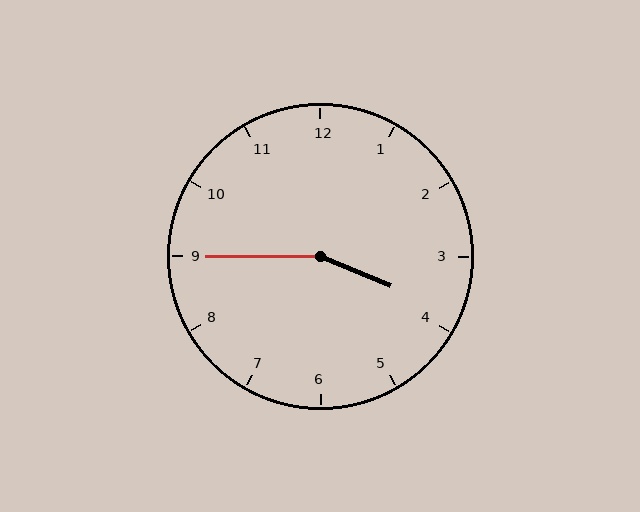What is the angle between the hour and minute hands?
Approximately 158 degrees.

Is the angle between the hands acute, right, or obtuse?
It is obtuse.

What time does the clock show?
3:45.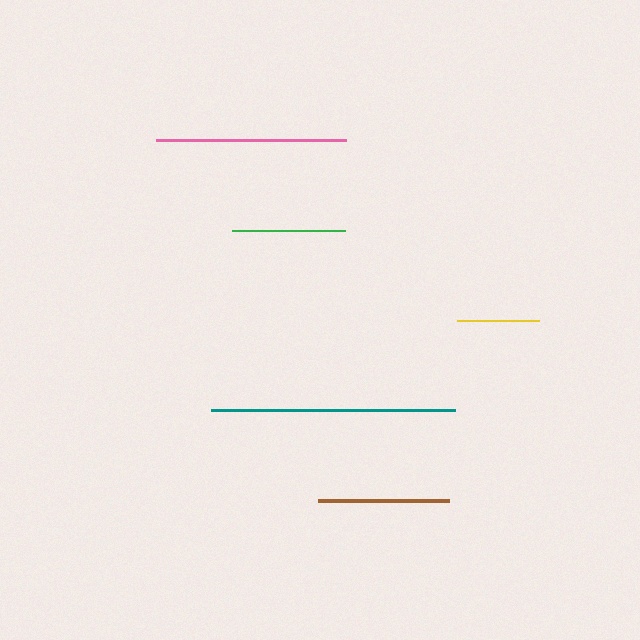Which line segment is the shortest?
The yellow line is the shortest at approximately 81 pixels.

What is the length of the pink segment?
The pink segment is approximately 190 pixels long.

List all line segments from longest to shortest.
From longest to shortest: teal, pink, brown, green, yellow.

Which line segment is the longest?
The teal line is the longest at approximately 244 pixels.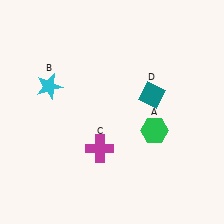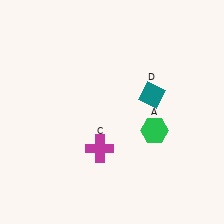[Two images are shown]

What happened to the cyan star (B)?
The cyan star (B) was removed in Image 2. It was in the top-left area of Image 1.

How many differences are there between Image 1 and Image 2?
There is 1 difference between the two images.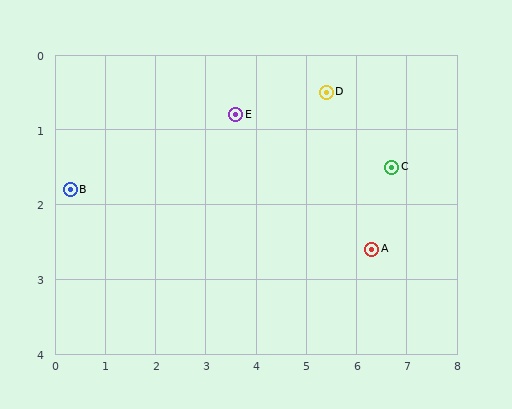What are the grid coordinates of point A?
Point A is at approximately (6.3, 2.6).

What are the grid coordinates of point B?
Point B is at approximately (0.3, 1.8).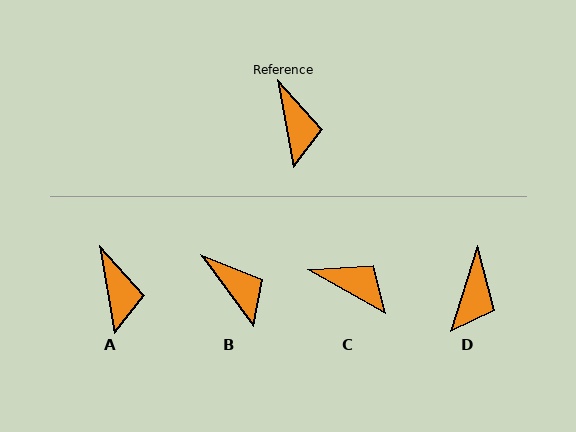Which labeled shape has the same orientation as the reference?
A.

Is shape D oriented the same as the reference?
No, it is off by about 28 degrees.